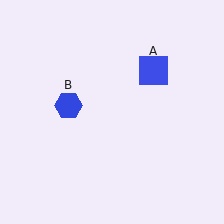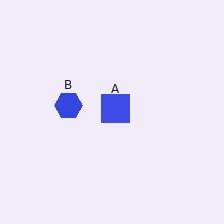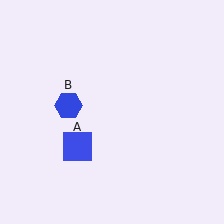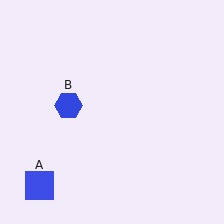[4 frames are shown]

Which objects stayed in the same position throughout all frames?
Blue hexagon (object B) remained stationary.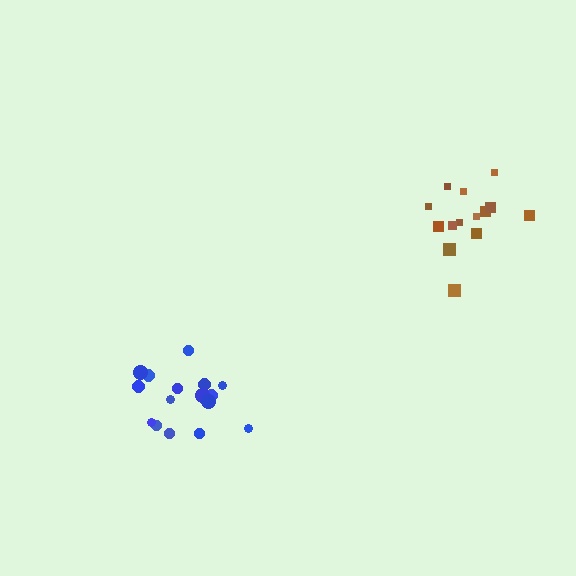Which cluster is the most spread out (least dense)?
Brown.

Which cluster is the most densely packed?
Blue.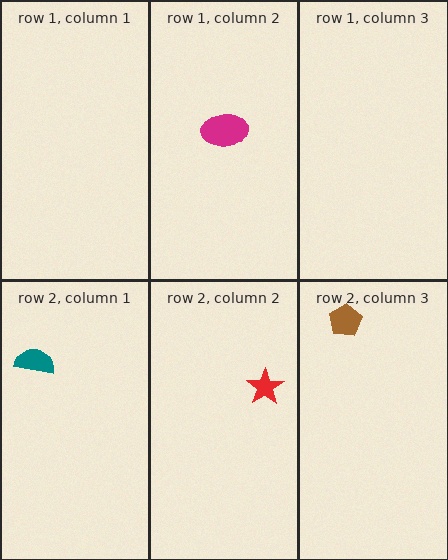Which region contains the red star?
The row 2, column 2 region.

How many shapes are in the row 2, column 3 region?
1.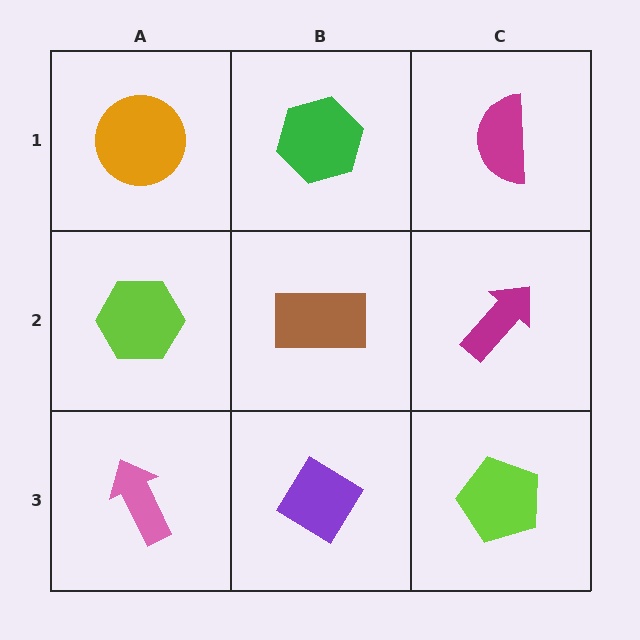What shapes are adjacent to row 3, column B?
A brown rectangle (row 2, column B), a pink arrow (row 3, column A), a lime pentagon (row 3, column C).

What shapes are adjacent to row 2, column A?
An orange circle (row 1, column A), a pink arrow (row 3, column A), a brown rectangle (row 2, column B).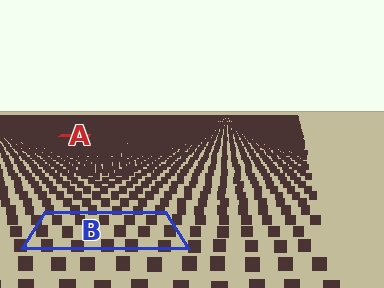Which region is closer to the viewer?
Region B is closer. The texture elements there are larger and more spread out.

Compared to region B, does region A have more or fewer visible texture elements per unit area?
Region A has more texture elements per unit area — they are packed more densely because it is farther away.